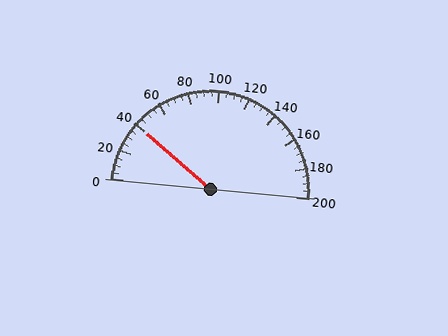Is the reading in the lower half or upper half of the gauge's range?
The reading is in the lower half of the range (0 to 200).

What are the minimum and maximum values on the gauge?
The gauge ranges from 0 to 200.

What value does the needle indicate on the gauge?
The needle indicates approximately 40.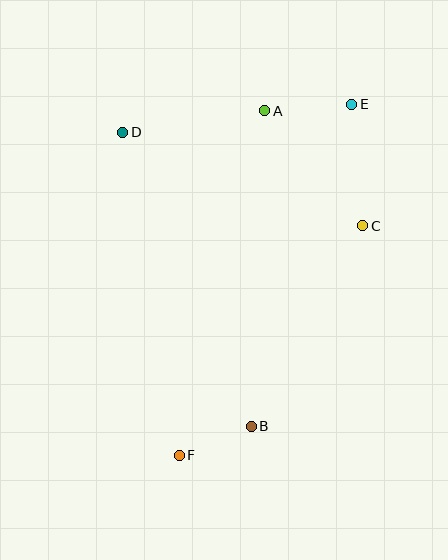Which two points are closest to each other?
Points B and F are closest to each other.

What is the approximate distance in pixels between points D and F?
The distance between D and F is approximately 328 pixels.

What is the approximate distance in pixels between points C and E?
The distance between C and E is approximately 122 pixels.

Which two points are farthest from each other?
Points E and F are farthest from each other.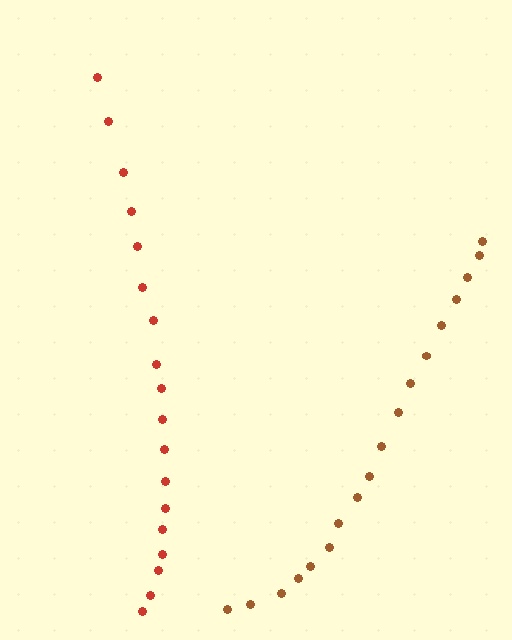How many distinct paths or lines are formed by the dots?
There are 2 distinct paths.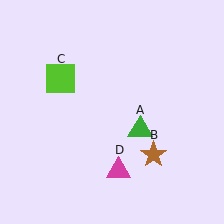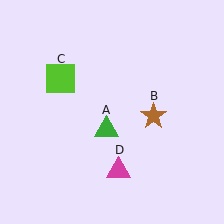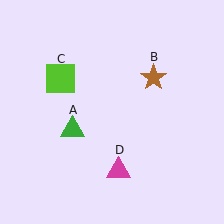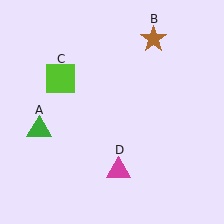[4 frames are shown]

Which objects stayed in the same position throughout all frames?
Lime square (object C) and magenta triangle (object D) remained stationary.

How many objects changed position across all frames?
2 objects changed position: green triangle (object A), brown star (object B).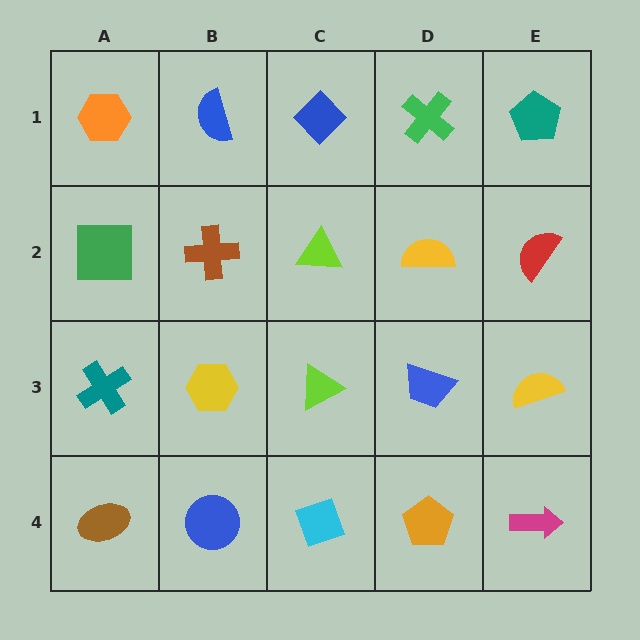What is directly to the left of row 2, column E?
A yellow semicircle.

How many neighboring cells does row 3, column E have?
3.